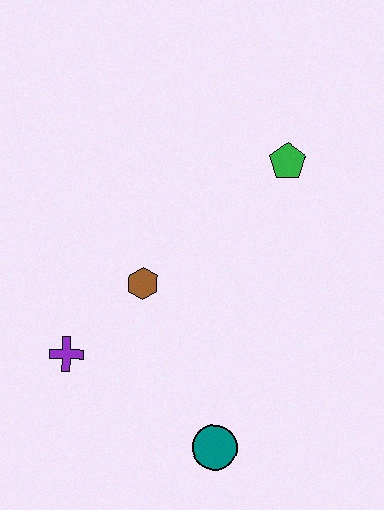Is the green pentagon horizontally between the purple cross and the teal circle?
No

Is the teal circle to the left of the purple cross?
No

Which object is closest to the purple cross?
The brown hexagon is closest to the purple cross.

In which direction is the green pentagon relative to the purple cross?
The green pentagon is to the right of the purple cross.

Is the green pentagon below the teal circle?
No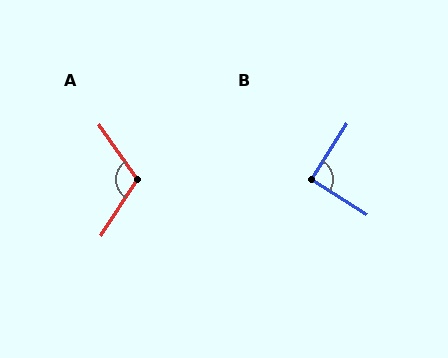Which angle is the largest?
A, at approximately 112 degrees.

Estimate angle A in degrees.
Approximately 112 degrees.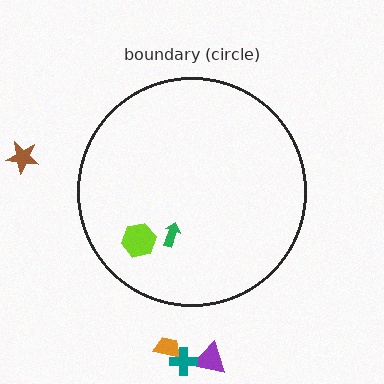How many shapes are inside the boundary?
2 inside, 4 outside.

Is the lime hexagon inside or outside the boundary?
Inside.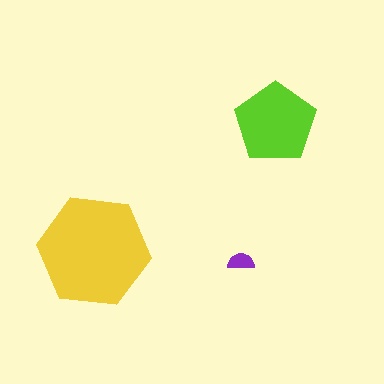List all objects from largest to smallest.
The yellow hexagon, the lime pentagon, the purple semicircle.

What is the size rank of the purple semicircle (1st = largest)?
3rd.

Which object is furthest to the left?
The yellow hexagon is leftmost.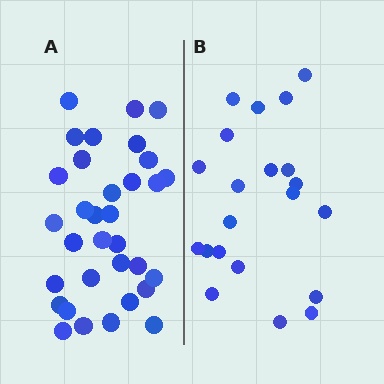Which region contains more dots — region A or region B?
Region A (the left region) has more dots.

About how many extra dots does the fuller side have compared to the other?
Region A has roughly 12 or so more dots than region B.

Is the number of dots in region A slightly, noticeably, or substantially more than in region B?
Region A has substantially more. The ratio is roughly 1.6 to 1.